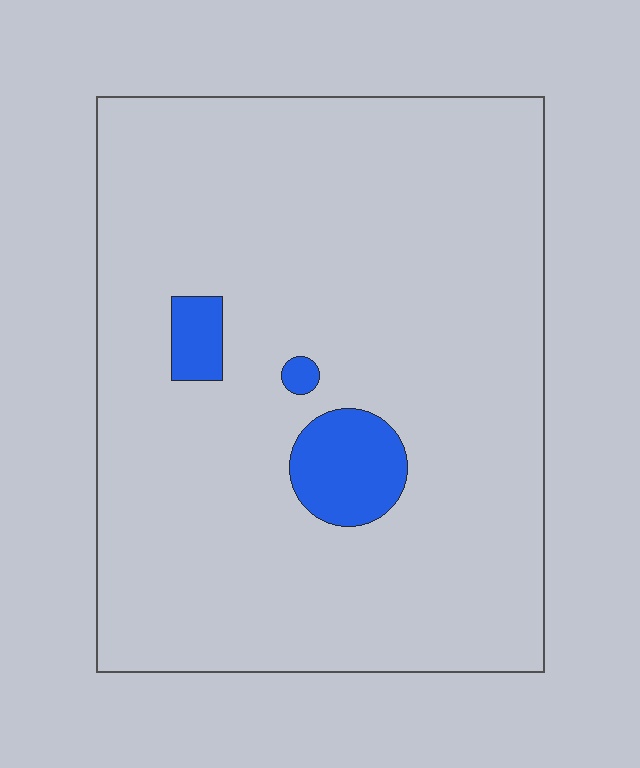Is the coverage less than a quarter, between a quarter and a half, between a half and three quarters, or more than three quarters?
Less than a quarter.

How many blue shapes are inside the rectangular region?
3.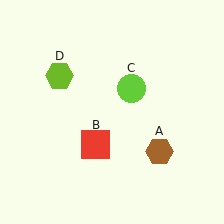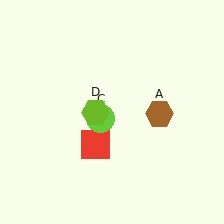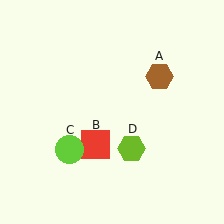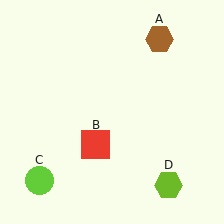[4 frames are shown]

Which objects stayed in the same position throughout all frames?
Red square (object B) remained stationary.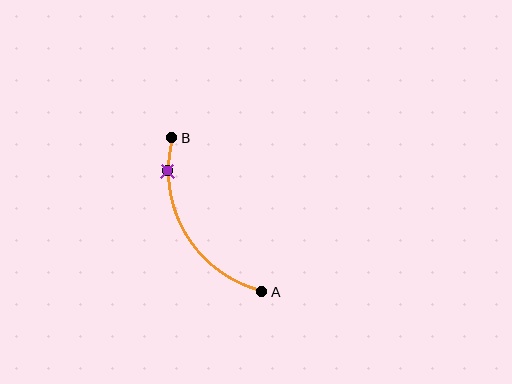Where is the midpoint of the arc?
The arc midpoint is the point on the curve farthest from the straight line joining A and B. It sits to the left of that line.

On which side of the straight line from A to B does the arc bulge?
The arc bulges to the left of the straight line connecting A and B.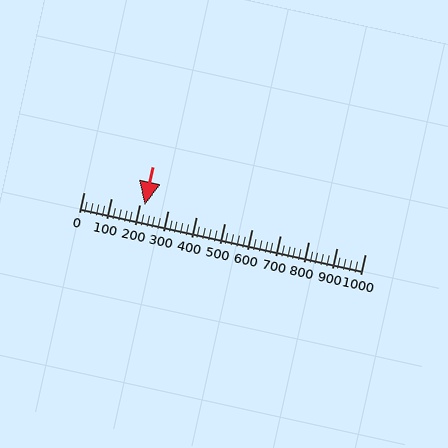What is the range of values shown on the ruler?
The ruler shows values from 0 to 1000.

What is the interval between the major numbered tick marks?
The major tick marks are spaced 100 units apart.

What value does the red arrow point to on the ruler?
The red arrow points to approximately 219.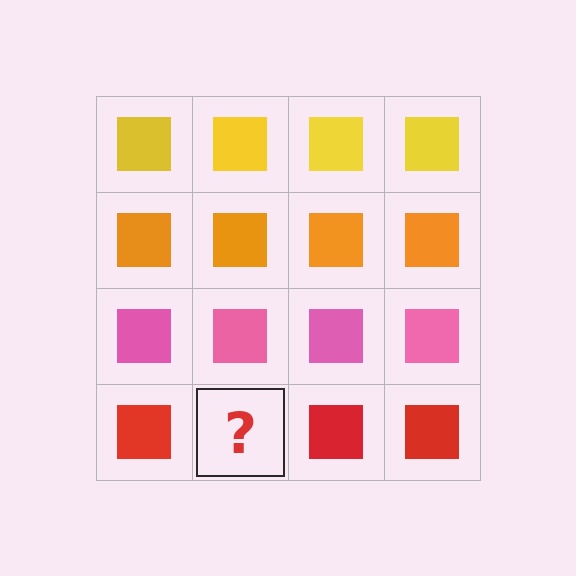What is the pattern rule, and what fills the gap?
The rule is that each row has a consistent color. The gap should be filled with a red square.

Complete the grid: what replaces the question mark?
The question mark should be replaced with a red square.